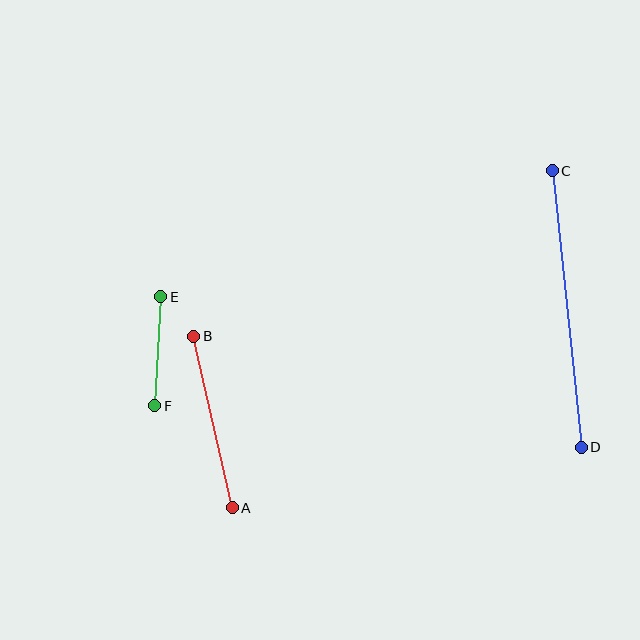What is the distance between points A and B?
The distance is approximately 176 pixels.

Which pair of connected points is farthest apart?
Points C and D are farthest apart.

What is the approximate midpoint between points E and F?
The midpoint is at approximately (158, 351) pixels.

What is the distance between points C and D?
The distance is approximately 278 pixels.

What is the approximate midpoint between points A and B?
The midpoint is at approximately (213, 422) pixels.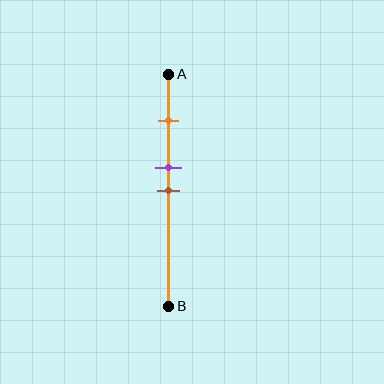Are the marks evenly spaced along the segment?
No, the marks are not evenly spaced.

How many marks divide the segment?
There are 3 marks dividing the segment.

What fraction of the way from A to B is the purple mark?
The purple mark is approximately 40% (0.4) of the way from A to B.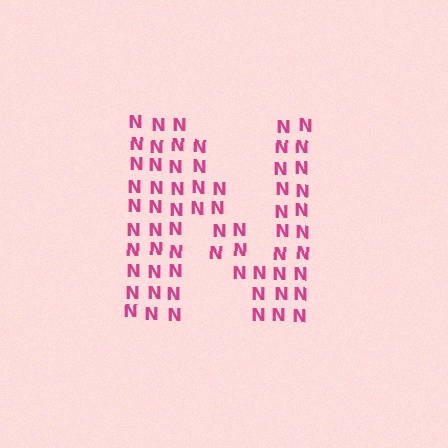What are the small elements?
The small elements are letter N's.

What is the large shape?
The large shape is the letter N.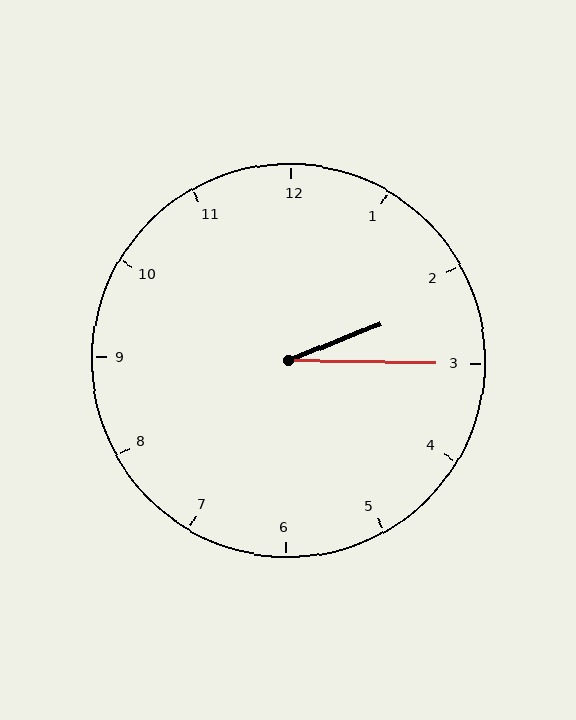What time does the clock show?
2:15.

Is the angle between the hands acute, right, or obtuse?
It is acute.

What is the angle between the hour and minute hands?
Approximately 22 degrees.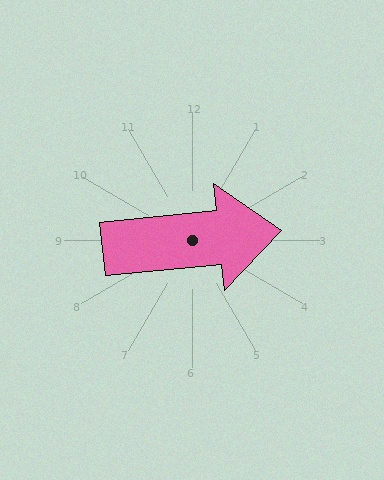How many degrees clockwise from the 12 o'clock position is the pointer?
Approximately 84 degrees.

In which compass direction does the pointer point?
East.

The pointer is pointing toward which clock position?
Roughly 3 o'clock.